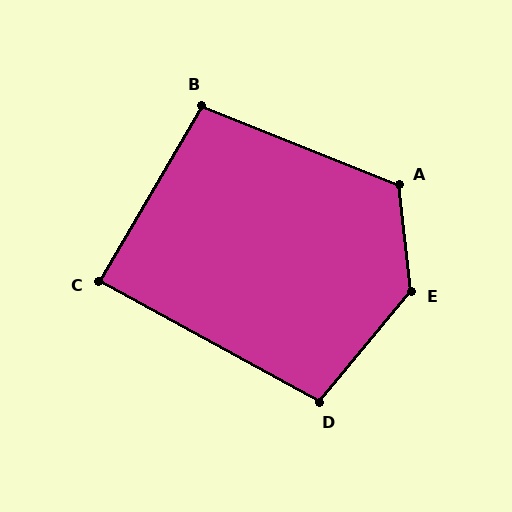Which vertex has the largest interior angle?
E, at approximately 133 degrees.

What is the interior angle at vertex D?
Approximately 101 degrees (obtuse).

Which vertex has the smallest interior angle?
C, at approximately 88 degrees.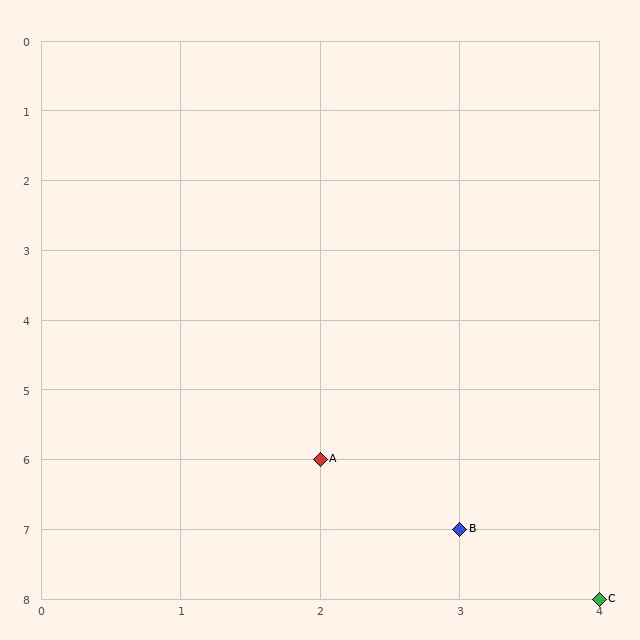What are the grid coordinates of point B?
Point B is at grid coordinates (3, 7).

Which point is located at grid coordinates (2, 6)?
Point A is at (2, 6).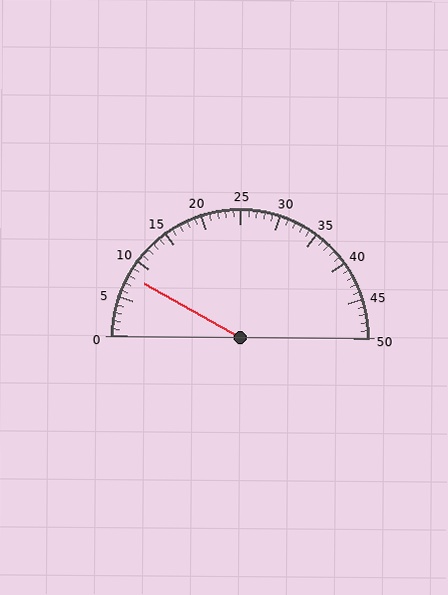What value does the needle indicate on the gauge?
The needle indicates approximately 8.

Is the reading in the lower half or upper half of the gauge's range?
The reading is in the lower half of the range (0 to 50).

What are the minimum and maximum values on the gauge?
The gauge ranges from 0 to 50.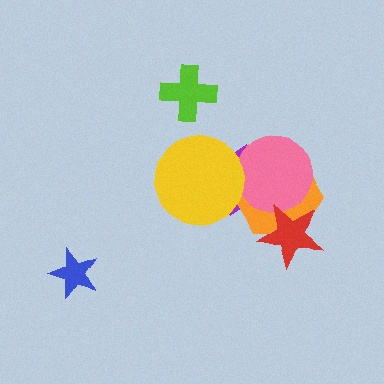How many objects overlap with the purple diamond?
3 objects overlap with the purple diamond.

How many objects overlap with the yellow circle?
2 objects overlap with the yellow circle.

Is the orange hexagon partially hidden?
Yes, it is partially covered by another shape.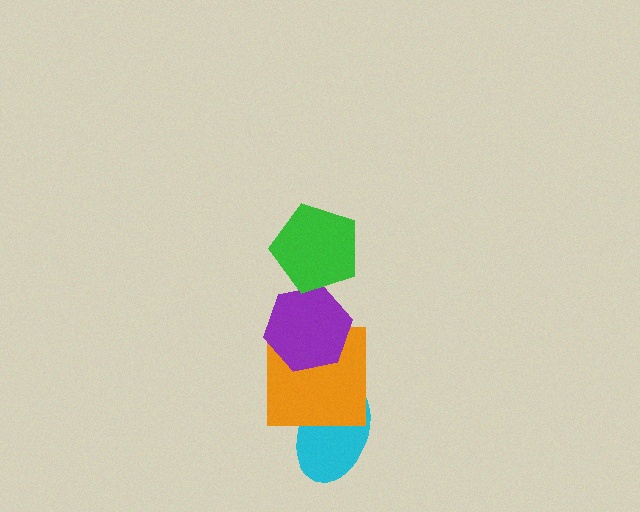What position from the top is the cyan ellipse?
The cyan ellipse is 4th from the top.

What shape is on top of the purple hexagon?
The green pentagon is on top of the purple hexagon.